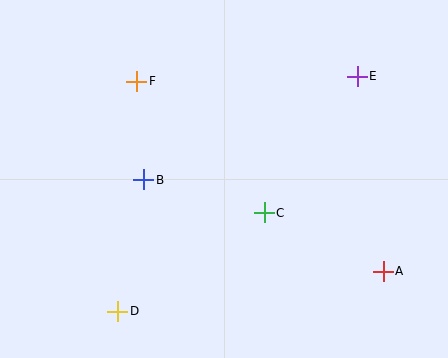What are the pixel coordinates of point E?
Point E is at (357, 76).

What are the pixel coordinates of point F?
Point F is at (137, 82).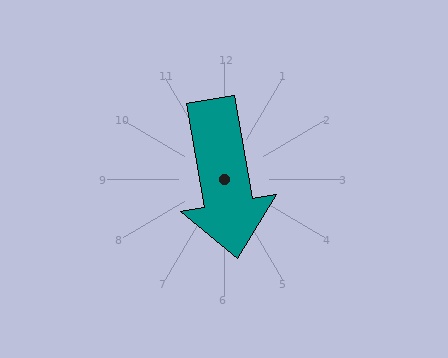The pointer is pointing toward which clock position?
Roughly 6 o'clock.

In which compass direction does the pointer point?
South.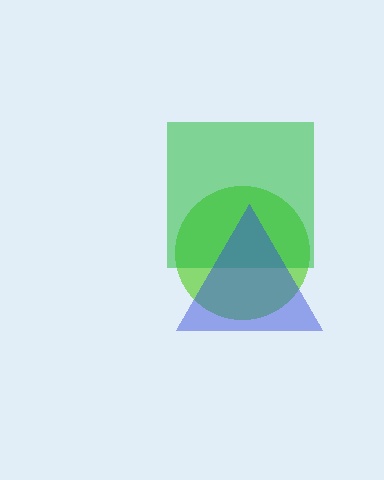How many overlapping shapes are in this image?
There are 3 overlapping shapes in the image.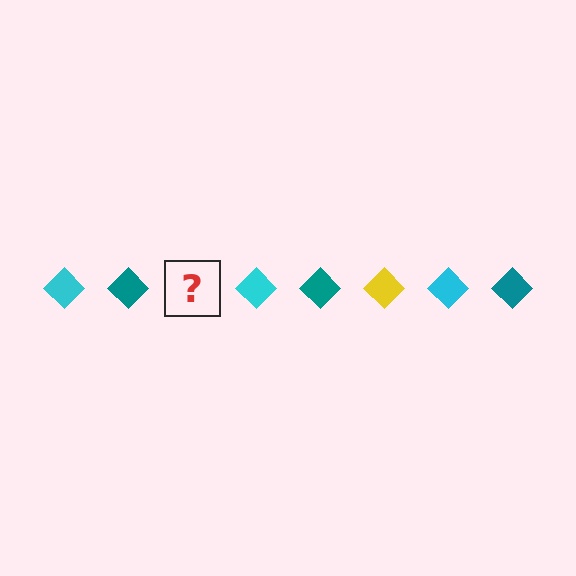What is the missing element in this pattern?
The missing element is a yellow diamond.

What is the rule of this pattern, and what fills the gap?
The rule is that the pattern cycles through cyan, teal, yellow diamonds. The gap should be filled with a yellow diamond.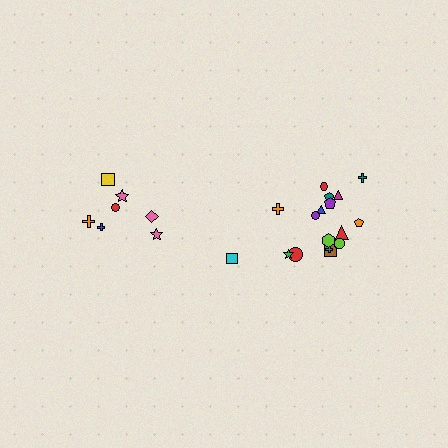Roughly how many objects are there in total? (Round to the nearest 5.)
Roughly 25 objects in total.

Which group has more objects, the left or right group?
The right group.